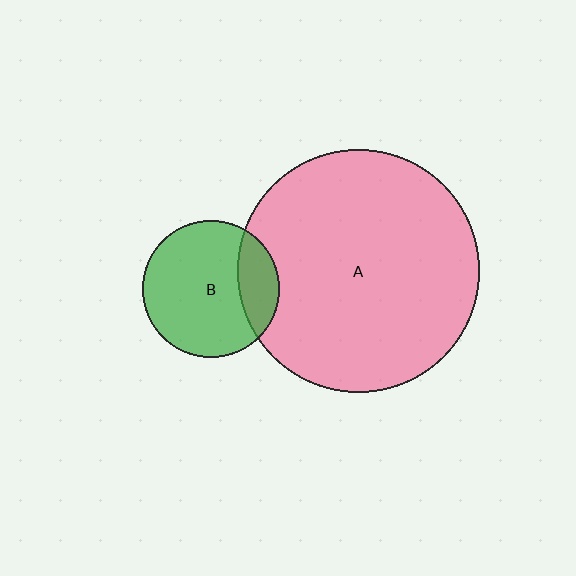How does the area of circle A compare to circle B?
Approximately 3.1 times.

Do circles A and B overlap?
Yes.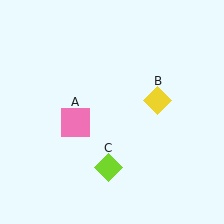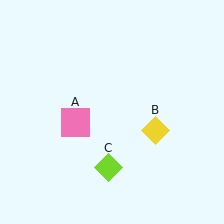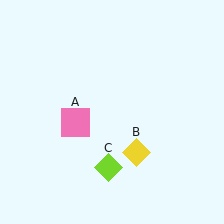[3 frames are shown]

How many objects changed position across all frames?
1 object changed position: yellow diamond (object B).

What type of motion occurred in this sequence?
The yellow diamond (object B) rotated clockwise around the center of the scene.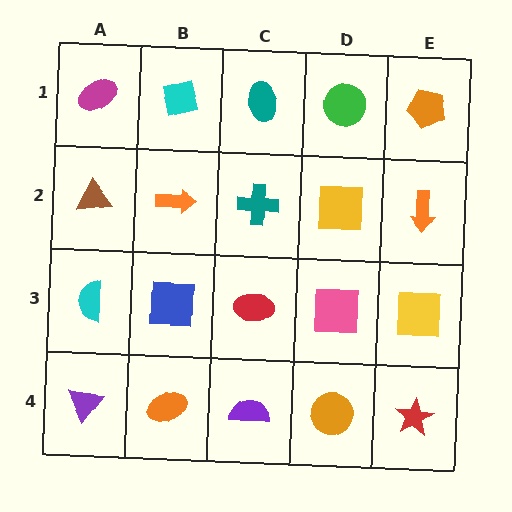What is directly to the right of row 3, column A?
A blue square.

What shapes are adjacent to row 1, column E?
An orange arrow (row 2, column E), a green circle (row 1, column D).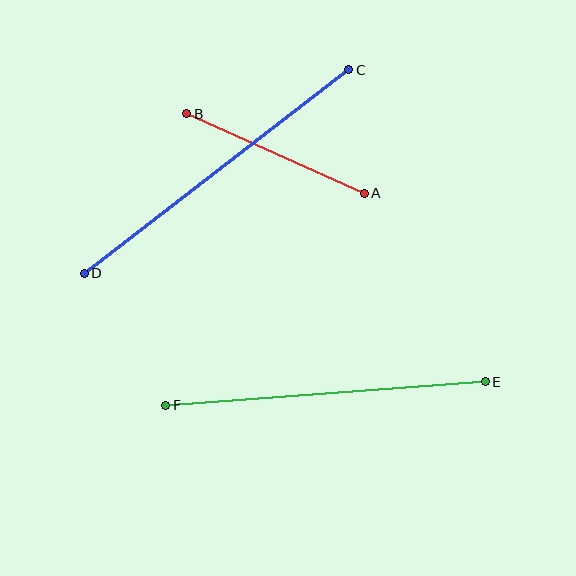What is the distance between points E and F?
The distance is approximately 321 pixels.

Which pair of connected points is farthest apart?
Points C and D are farthest apart.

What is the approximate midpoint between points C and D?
The midpoint is at approximately (216, 171) pixels.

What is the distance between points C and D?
The distance is approximately 334 pixels.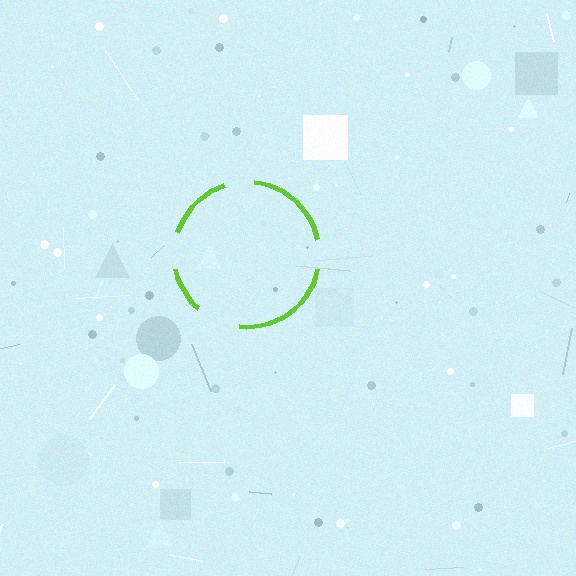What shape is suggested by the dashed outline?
The dashed outline suggests a circle.